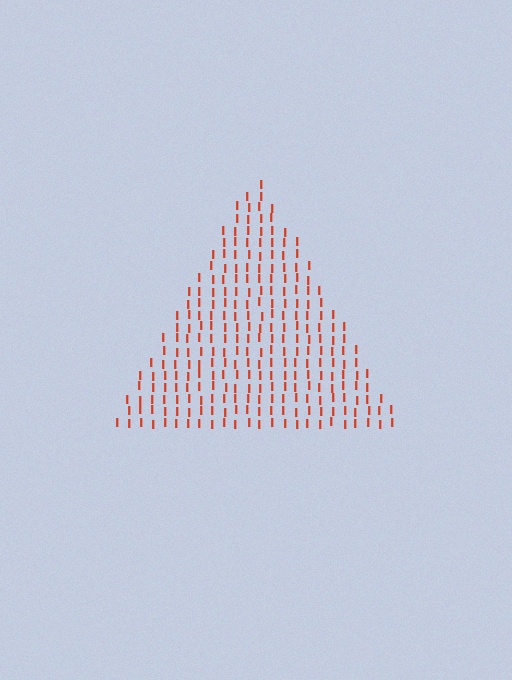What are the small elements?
The small elements are letter I's.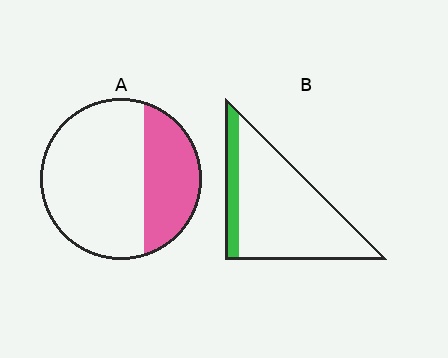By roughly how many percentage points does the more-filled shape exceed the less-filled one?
By roughly 15 percentage points (A over B).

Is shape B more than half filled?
No.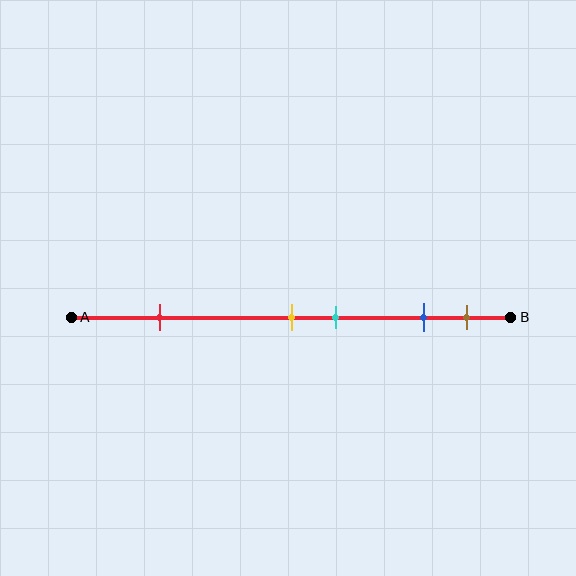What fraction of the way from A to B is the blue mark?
The blue mark is approximately 80% (0.8) of the way from A to B.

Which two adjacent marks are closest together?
The yellow and cyan marks are the closest adjacent pair.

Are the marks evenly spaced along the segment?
No, the marks are not evenly spaced.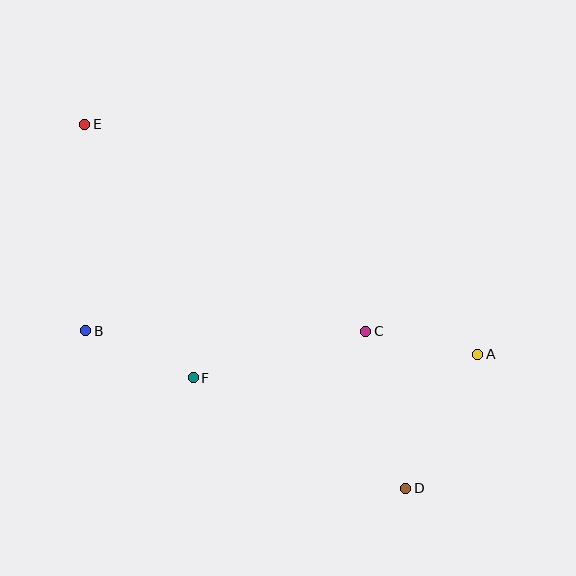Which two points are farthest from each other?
Points D and E are farthest from each other.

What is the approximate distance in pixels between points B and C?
The distance between B and C is approximately 280 pixels.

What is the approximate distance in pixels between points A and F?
The distance between A and F is approximately 285 pixels.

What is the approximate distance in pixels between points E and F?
The distance between E and F is approximately 276 pixels.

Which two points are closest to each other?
Points A and C are closest to each other.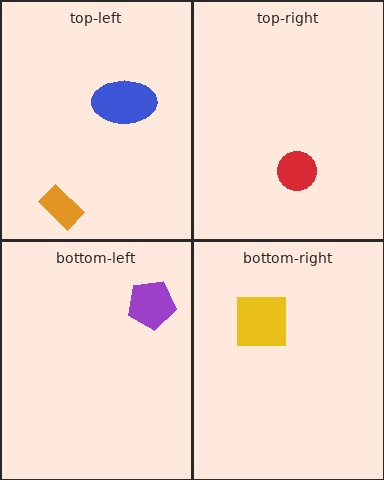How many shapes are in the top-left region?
2.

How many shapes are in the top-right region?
1.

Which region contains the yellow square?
The bottom-right region.